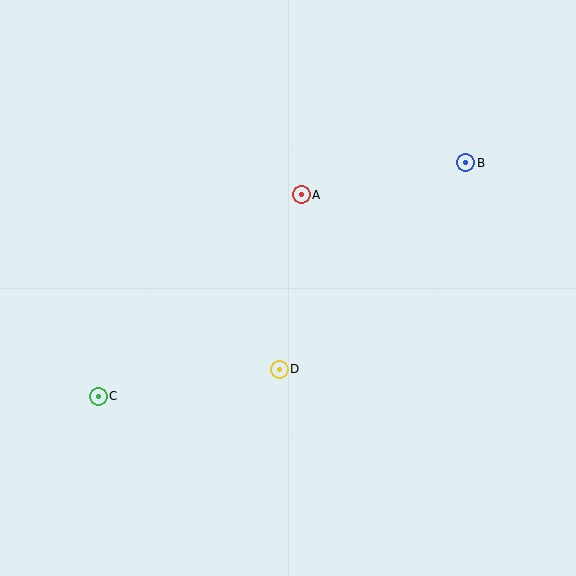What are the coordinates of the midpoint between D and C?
The midpoint between D and C is at (189, 383).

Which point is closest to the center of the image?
Point D at (279, 369) is closest to the center.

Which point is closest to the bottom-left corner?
Point C is closest to the bottom-left corner.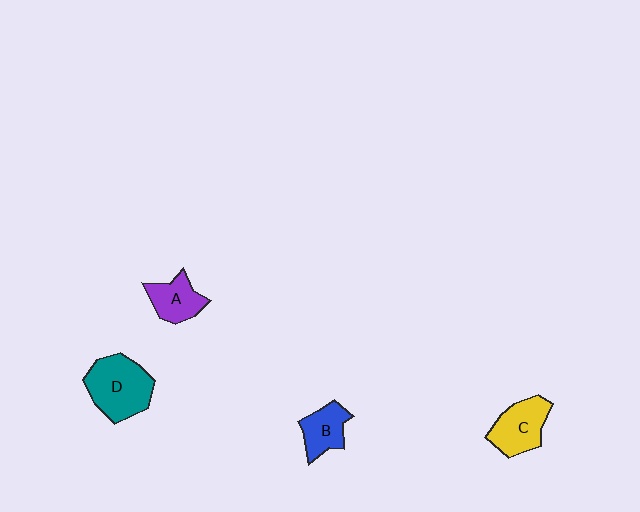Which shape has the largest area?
Shape D (teal).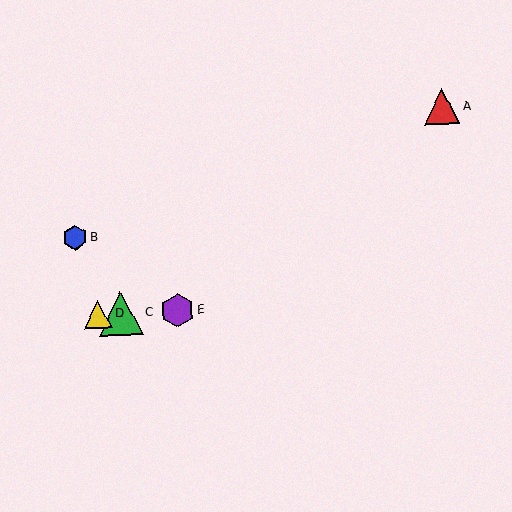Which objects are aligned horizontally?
Objects C, D, E are aligned horizontally.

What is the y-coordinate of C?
Object C is at y≈313.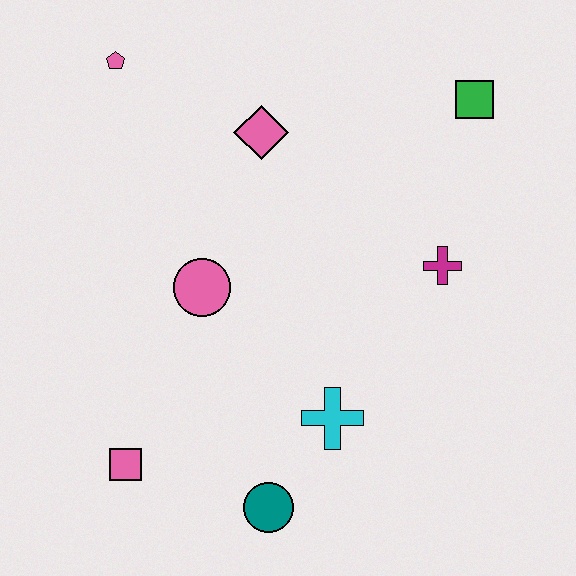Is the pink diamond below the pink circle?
No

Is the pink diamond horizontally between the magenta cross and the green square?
No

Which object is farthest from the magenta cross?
The pink pentagon is farthest from the magenta cross.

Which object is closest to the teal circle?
The cyan cross is closest to the teal circle.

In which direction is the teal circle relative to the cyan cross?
The teal circle is below the cyan cross.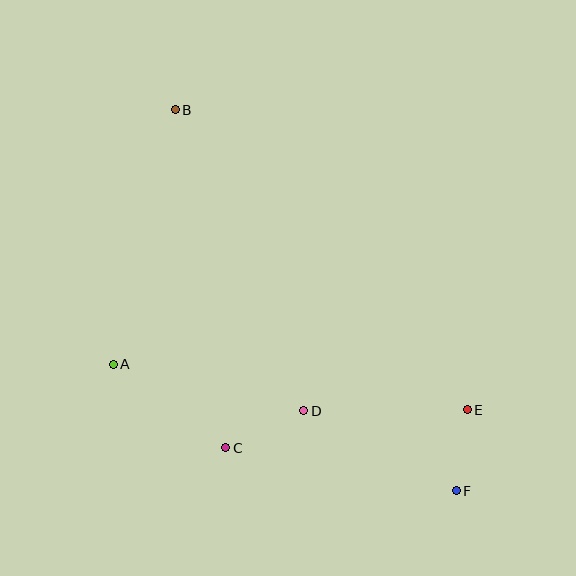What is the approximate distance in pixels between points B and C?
The distance between B and C is approximately 342 pixels.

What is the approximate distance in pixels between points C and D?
The distance between C and D is approximately 86 pixels.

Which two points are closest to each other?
Points E and F are closest to each other.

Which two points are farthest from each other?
Points B and F are farthest from each other.